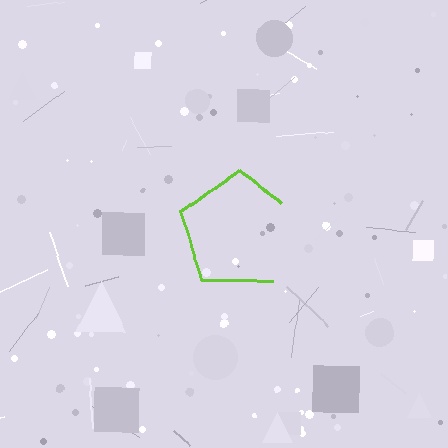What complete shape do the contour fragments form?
The contour fragments form a pentagon.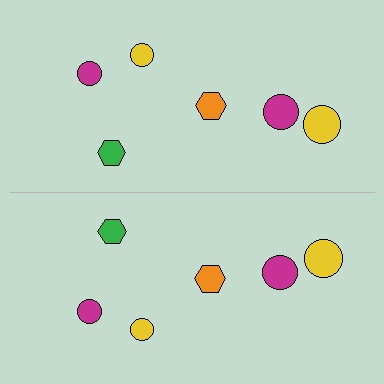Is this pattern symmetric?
Yes, this pattern has bilateral (reflection) symmetry.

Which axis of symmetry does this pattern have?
The pattern has a horizontal axis of symmetry running through the center of the image.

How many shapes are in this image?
There are 12 shapes in this image.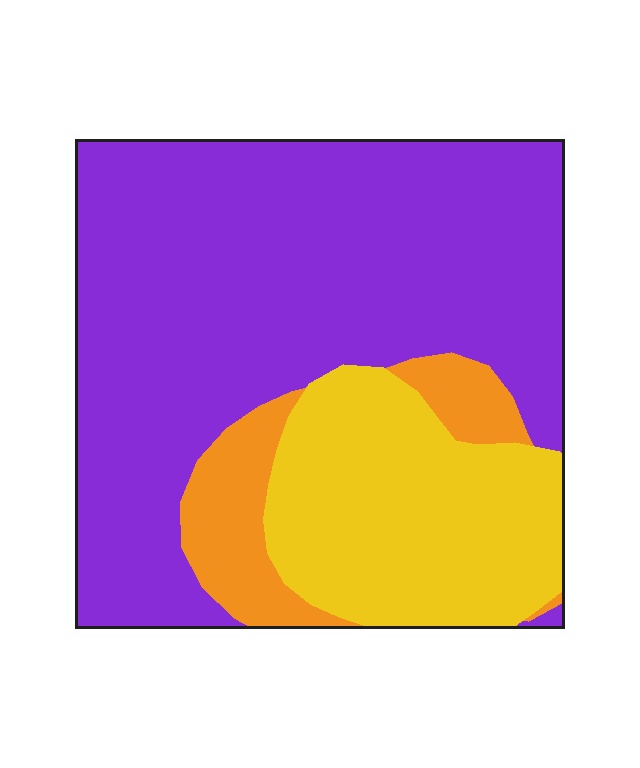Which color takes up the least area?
Orange, at roughly 10%.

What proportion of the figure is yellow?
Yellow takes up about one quarter (1/4) of the figure.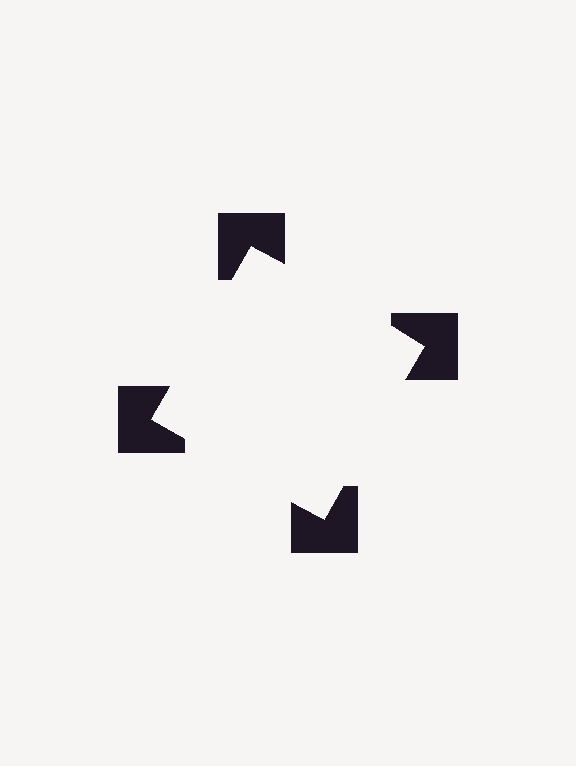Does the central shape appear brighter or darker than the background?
It typically appears slightly brighter than the background, even though no actual brightness change is drawn.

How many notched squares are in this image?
There are 4 — one at each vertex of the illusory square.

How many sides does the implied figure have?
4 sides.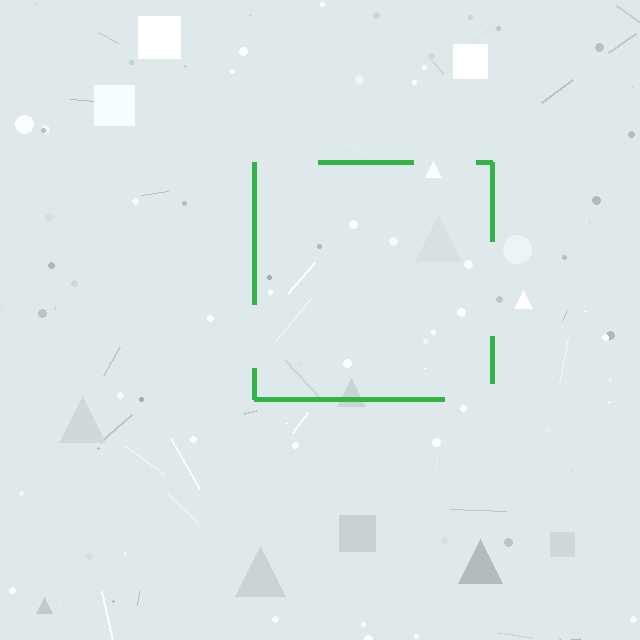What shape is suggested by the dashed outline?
The dashed outline suggests a square.